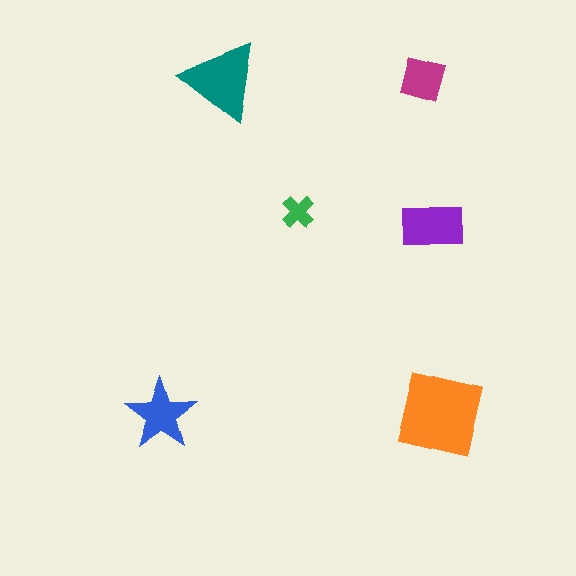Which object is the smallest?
The green cross.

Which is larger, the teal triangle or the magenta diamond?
The teal triangle.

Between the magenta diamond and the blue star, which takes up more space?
The blue star.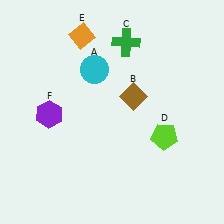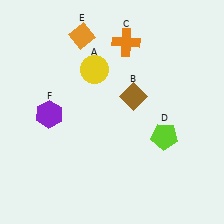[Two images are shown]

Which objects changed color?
A changed from cyan to yellow. C changed from green to orange.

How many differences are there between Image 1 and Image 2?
There are 2 differences between the two images.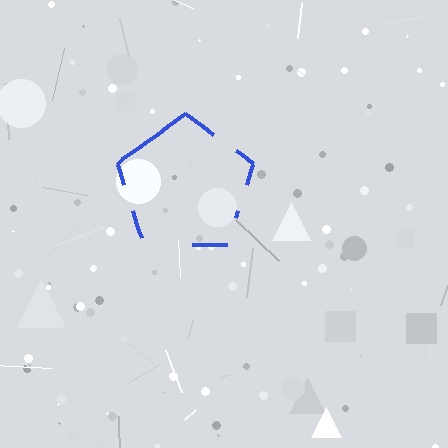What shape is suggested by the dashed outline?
The dashed outline suggests a pentagon.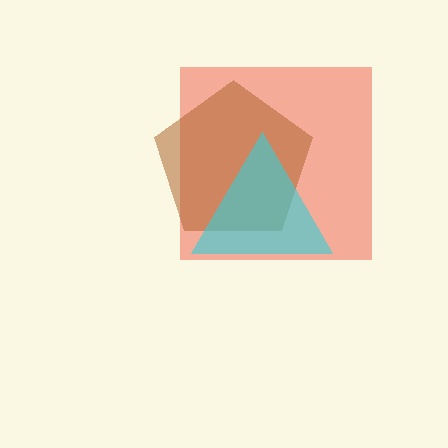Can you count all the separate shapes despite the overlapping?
Yes, there are 3 separate shapes.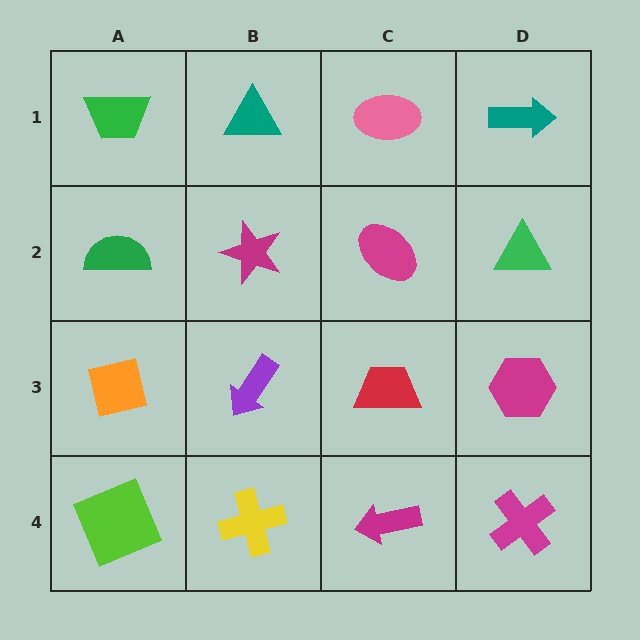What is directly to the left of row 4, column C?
A yellow cross.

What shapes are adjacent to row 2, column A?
A green trapezoid (row 1, column A), an orange square (row 3, column A), a magenta star (row 2, column B).